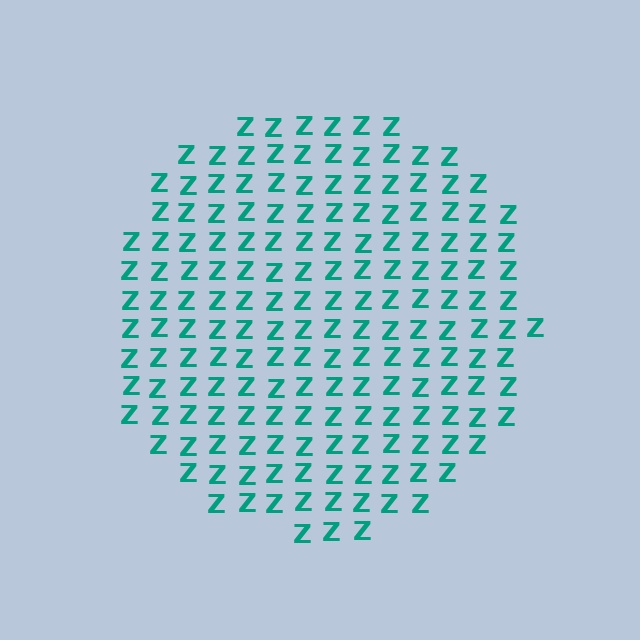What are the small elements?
The small elements are letter Z's.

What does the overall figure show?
The overall figure shows a circle.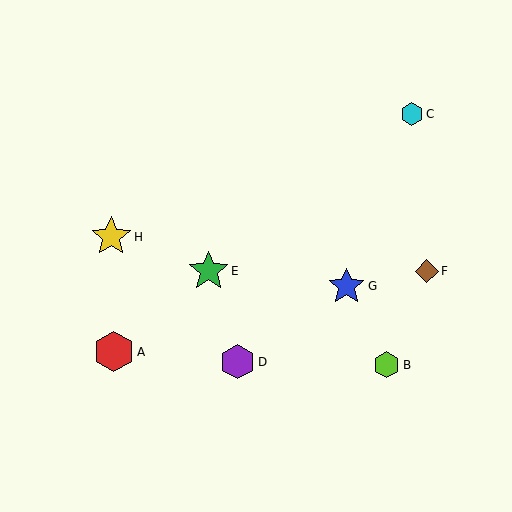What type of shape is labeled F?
Shape F is a brown diamond.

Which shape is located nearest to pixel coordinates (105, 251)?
The yellow star (labeled H) at (111, 237) is nearest to that location.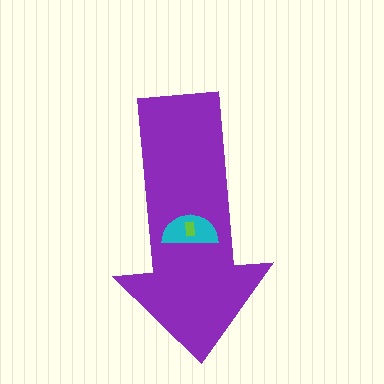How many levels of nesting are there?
3.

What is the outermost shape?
The purple arrow.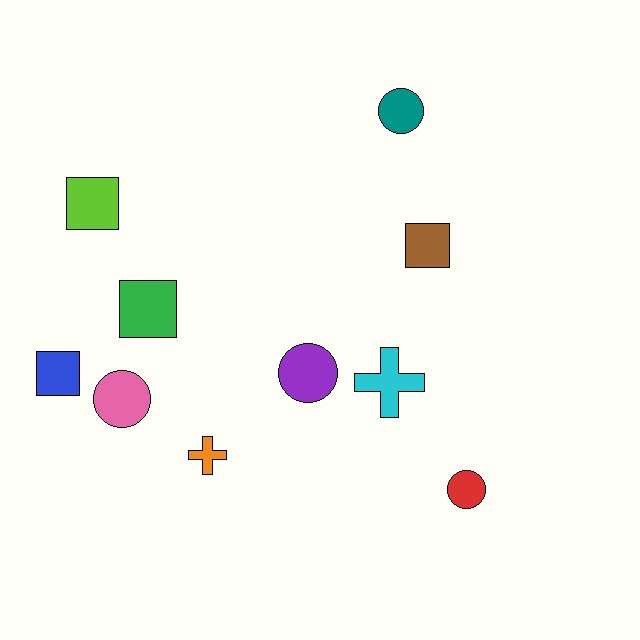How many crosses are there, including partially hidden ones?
There are 2 crosses.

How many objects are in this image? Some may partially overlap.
There are 10 objects.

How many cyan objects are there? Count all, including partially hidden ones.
There is 1 cyan object.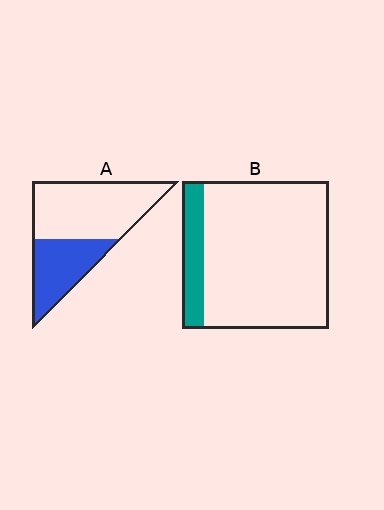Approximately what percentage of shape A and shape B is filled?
A is approximately 35% and B is approximately 15%.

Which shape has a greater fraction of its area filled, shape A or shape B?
Shape A.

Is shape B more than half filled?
No.